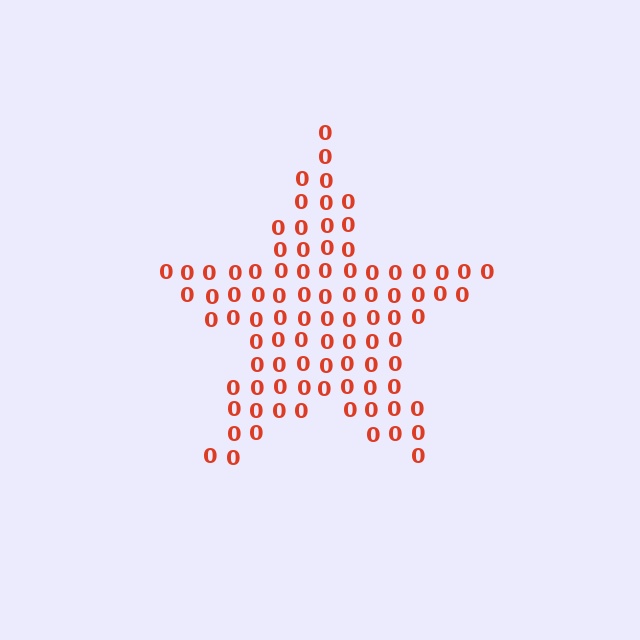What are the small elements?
The small elements are digit 0's.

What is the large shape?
The large shape is a star.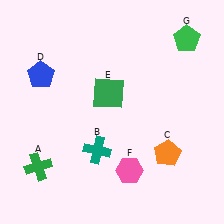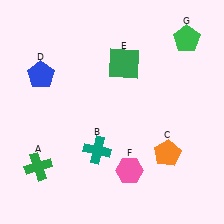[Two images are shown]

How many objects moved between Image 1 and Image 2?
1 object moved between the two images.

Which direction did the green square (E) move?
The green square (E) moved up.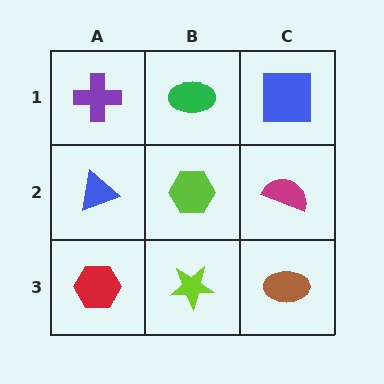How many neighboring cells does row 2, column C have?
3.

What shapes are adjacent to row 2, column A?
A purple cross (row 1, column A), a red hexagon (row 3, column A), a lime hexagon (row 2, column B).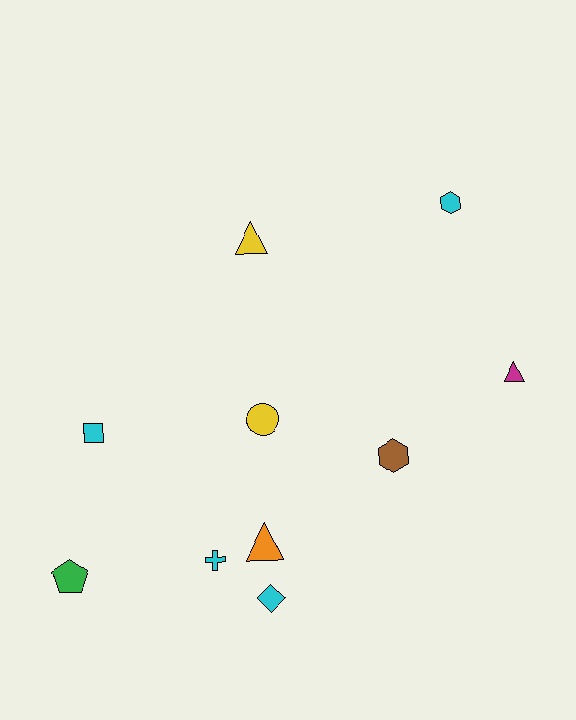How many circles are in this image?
There is 1 circle.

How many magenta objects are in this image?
There is 1 magenta object.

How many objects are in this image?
There are 10 objects.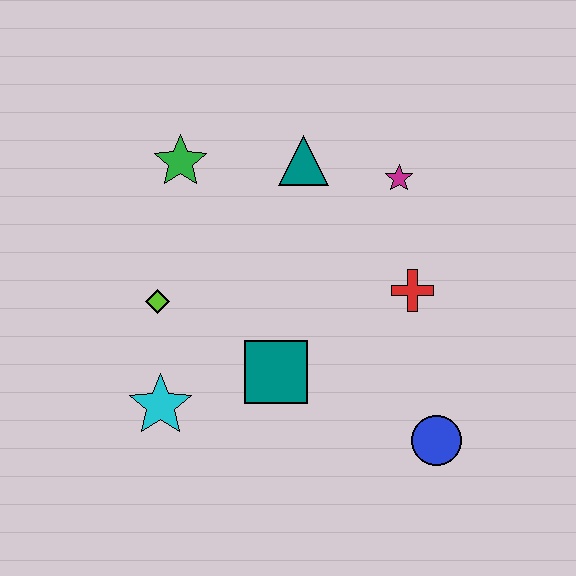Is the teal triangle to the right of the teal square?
Yes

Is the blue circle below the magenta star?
Yes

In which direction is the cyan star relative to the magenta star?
The cyan star is to the left of the magenta star.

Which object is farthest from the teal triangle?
The blue circle is farthest from the teal triangle.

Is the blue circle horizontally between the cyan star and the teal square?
No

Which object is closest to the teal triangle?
The magenta star is closest to the teal triangle.